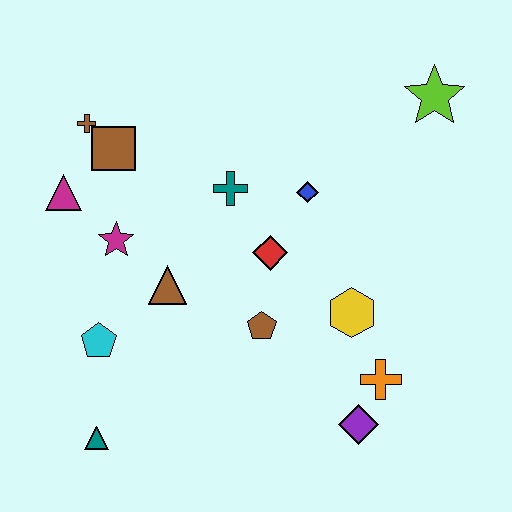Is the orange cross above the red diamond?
No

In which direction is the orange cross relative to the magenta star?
The orange cross is to the right of the magenta star.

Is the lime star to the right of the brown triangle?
Yes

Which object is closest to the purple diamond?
The orange cross is closest to the purple diamond.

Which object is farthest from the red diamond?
The teal triangle is farthest from the red diamond.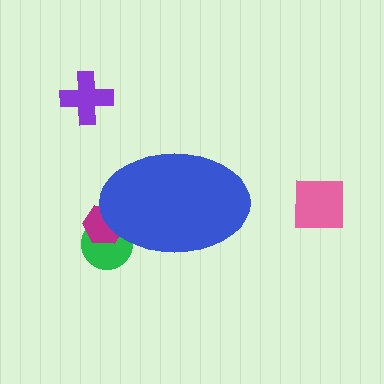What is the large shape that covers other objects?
A blue ellipse.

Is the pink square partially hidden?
No, the pink square is fully visible.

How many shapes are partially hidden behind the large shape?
2 shapes are partially hidden.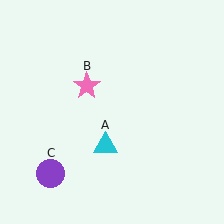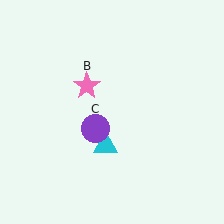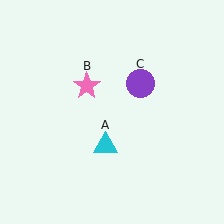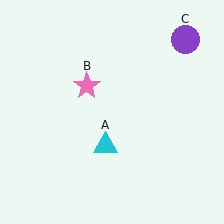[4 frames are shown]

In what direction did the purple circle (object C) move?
The purple circle (object C) moved up and to the right.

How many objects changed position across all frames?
1 object changed position: purple circle (object C).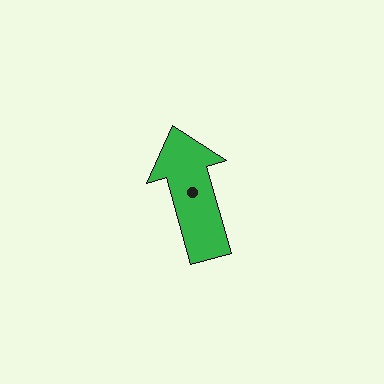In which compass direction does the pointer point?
North.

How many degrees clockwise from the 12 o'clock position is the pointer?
Approximately 344 degrees.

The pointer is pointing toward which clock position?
Roughly 11 o'clock.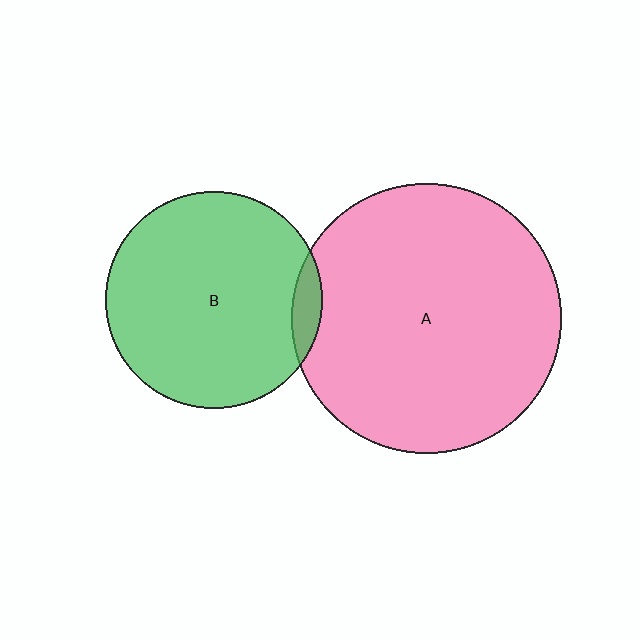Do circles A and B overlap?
Yes.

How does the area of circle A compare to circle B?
Approximately 1.5 times.